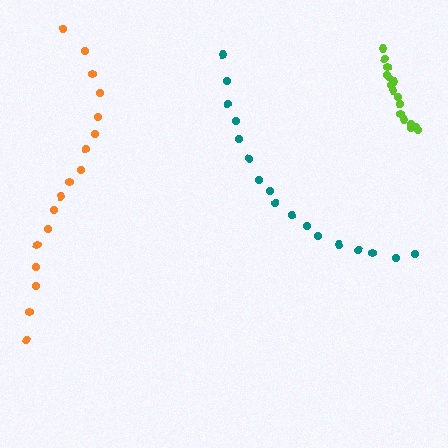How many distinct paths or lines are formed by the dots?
There are 3 distinct paths.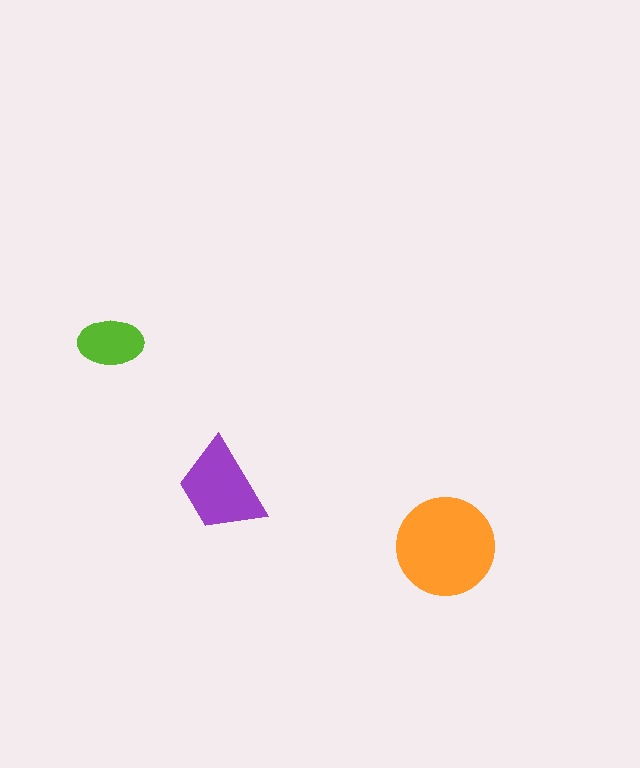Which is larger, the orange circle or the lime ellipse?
The orange circle.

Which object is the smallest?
The lime ellipse.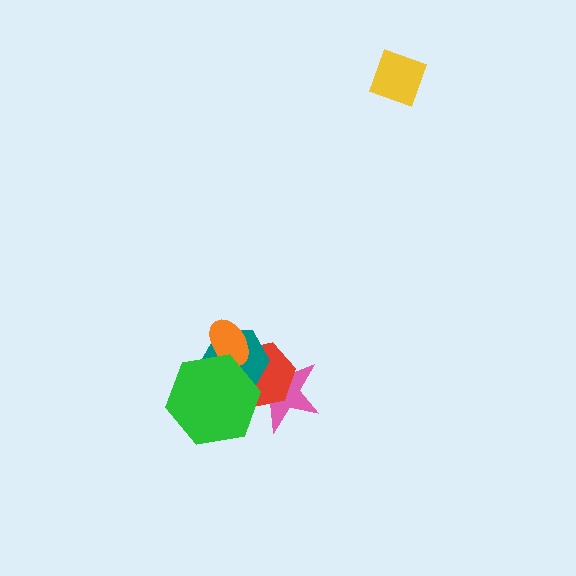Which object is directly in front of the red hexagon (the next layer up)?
The teal hexagon is directly in front of the red hexagon.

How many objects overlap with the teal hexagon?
4 objects overlap with the teal hexagon.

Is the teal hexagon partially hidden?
Yes, it is partially covered by another shape.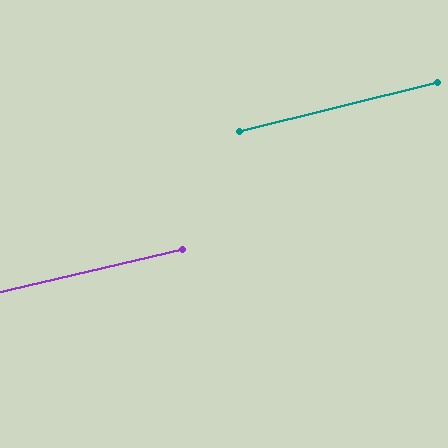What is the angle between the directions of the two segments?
Approximately 1 degree.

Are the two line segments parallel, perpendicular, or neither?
Parallel — their directions differ by only 1.0°.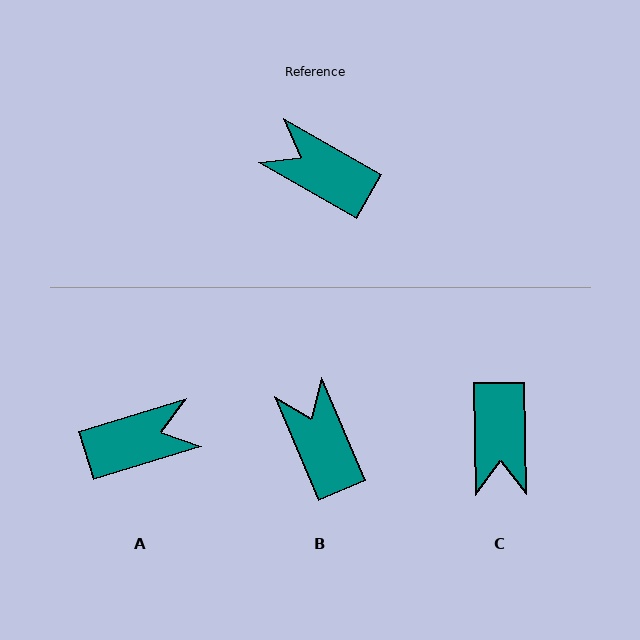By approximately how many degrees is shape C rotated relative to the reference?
Approximately 121 degrees counter-clockwise.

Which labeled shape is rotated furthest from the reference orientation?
A, about 133 degrees away.